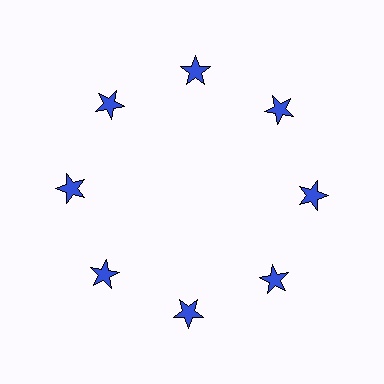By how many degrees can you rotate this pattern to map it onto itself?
The pattern maps onto itself every 45 degrees of rotation.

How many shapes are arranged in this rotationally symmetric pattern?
There are 8 shapes, arranged in 8 groups of 1.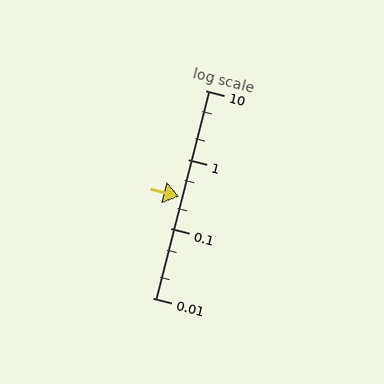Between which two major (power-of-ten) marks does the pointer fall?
The pointer is between 0.1 and 1.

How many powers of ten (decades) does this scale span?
The scale spans 3 decades, from 0.01 to 10.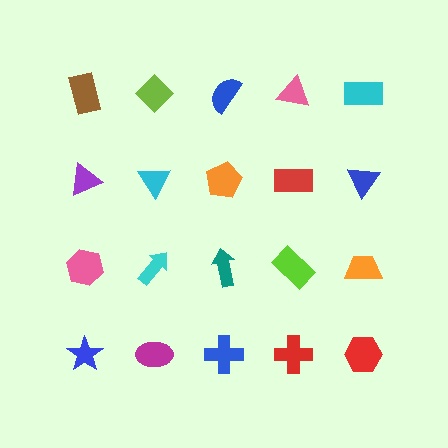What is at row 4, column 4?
A red cross.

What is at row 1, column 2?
A lime diamond.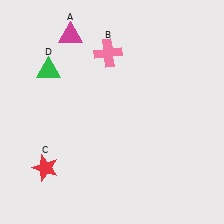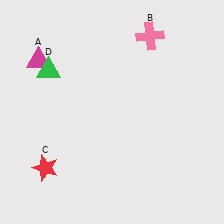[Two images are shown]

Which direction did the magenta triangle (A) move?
The magenta triangle (A) moved left.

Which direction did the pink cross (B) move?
The pink cross (B) moved right.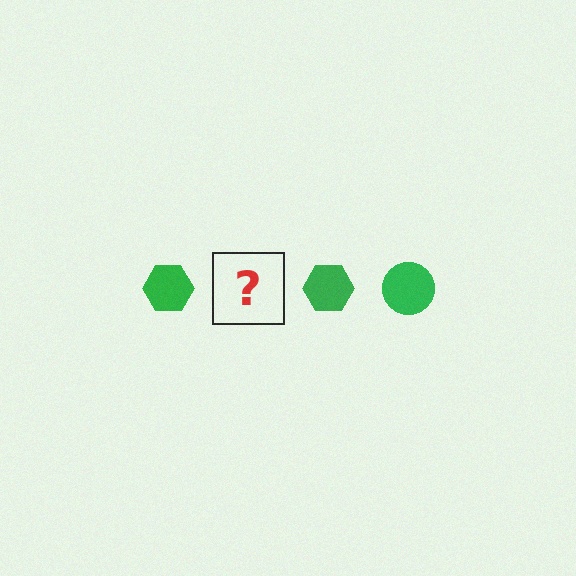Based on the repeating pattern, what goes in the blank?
The blank should be a green circle.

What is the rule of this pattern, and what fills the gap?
The rule is that the pattern cycles through hexagon, circle shapes in green. The gap should be filled with a green circle.